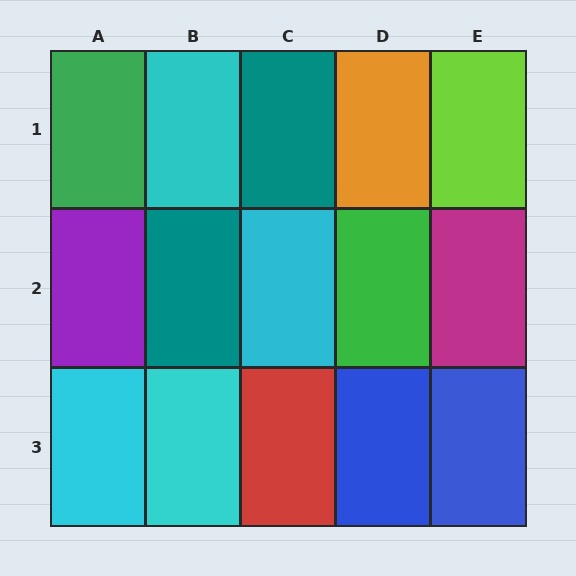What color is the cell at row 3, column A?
Cyan.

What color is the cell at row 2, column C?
Cyan.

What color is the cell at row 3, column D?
Blue.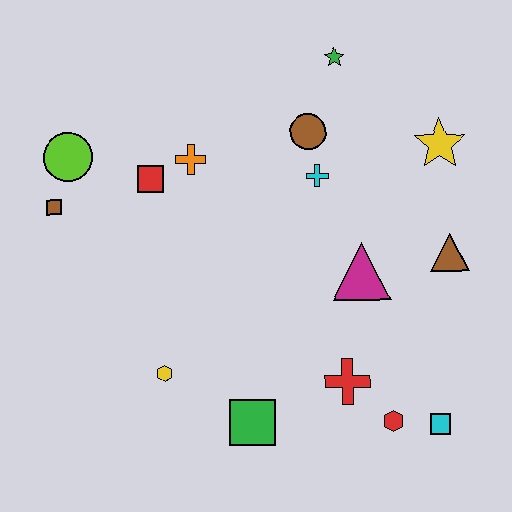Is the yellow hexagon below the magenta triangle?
Yes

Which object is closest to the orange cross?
The red square is closest to the orange cross.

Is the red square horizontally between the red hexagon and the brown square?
Yes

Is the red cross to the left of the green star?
No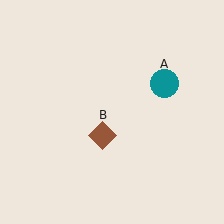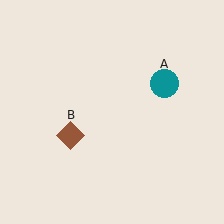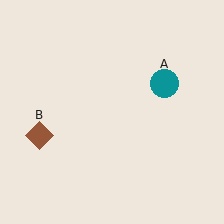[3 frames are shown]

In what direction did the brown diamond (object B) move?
The brown diamond (object B) moved left.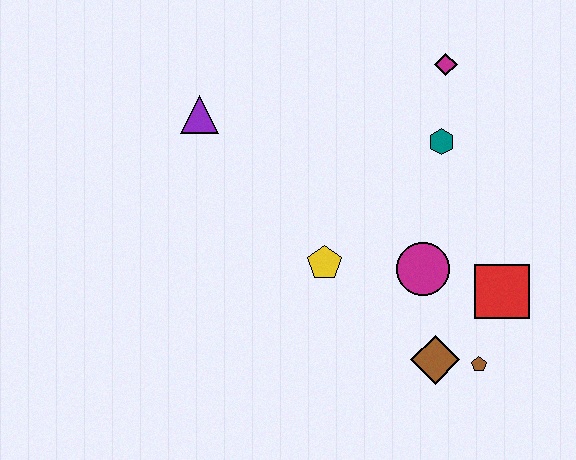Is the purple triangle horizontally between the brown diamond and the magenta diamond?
No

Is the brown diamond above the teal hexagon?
No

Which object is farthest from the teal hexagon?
The purple triangle is farthest from the teal hexagon.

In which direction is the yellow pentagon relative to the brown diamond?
The yellow pentagon is to the left of the brown diamond.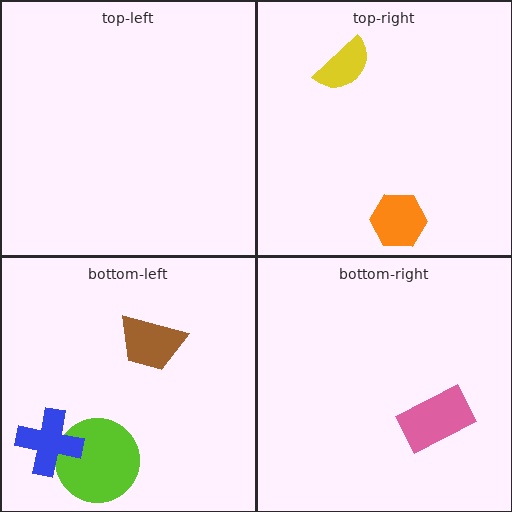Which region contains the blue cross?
The bottom-left region.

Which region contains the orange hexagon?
The top-right region.